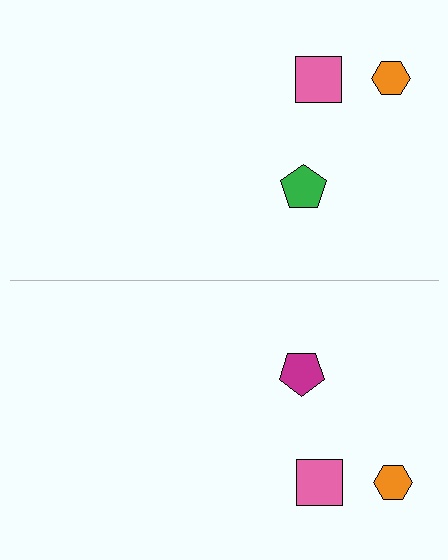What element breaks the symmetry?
The magenta pentagon on the bottom side breaks the symmetry — its mirror counterpart is green.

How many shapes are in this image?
There are 6 shapes in this image.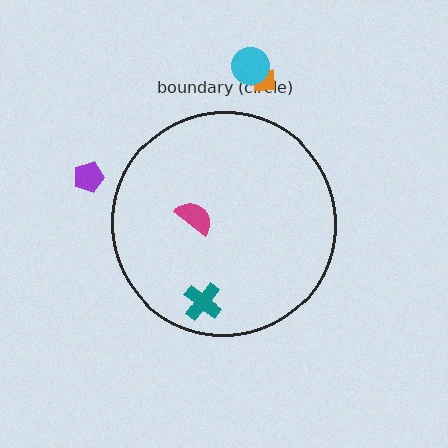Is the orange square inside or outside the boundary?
Outside.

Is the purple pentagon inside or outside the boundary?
Outside.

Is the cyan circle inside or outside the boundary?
Outside.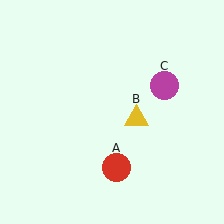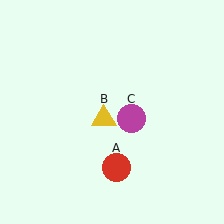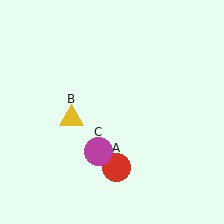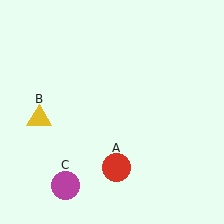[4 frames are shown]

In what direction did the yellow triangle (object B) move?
The yellow triangle (object B) moved left.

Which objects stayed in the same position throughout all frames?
Red circle (object A) remained stationary.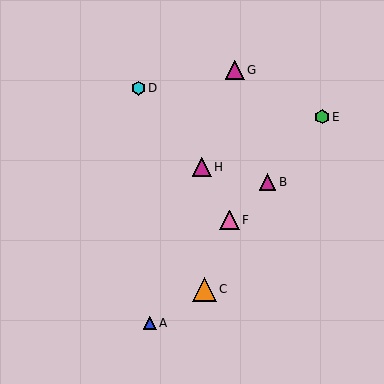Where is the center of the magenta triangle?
The center of the magenta triangle is at (202, 167).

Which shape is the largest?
The orange triangle (labeled C) is the largest.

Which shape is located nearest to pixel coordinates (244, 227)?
The pink triangle (labeled F) at (230, 220) is nearest to that location.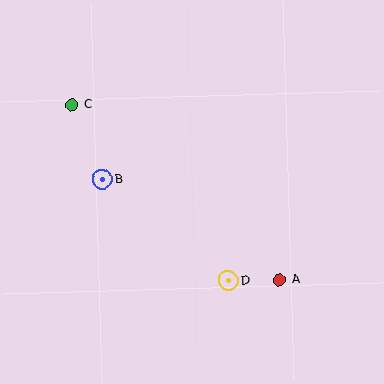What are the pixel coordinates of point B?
Point B is at (102, 180).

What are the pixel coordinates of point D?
Point D is at (228, 281).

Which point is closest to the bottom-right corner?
Point A is closest to the bottom-right corner.